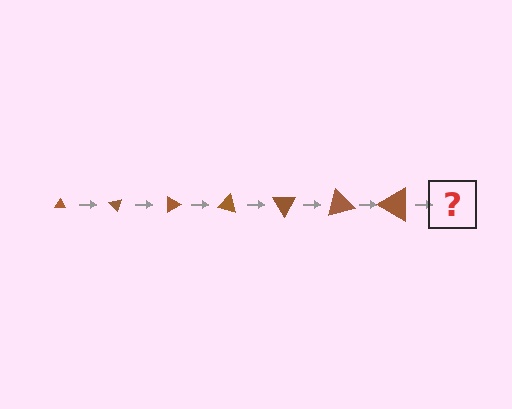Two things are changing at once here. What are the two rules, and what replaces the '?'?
The two rules are that the triangle grows larger each step and it rotates 45 degrees each step. The '?' should be a triangle, larger than the previous one and rotated 315 degrees from the start.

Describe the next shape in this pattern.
It should be a triangle, larger than the previous one and rotated 315 degrees from the start.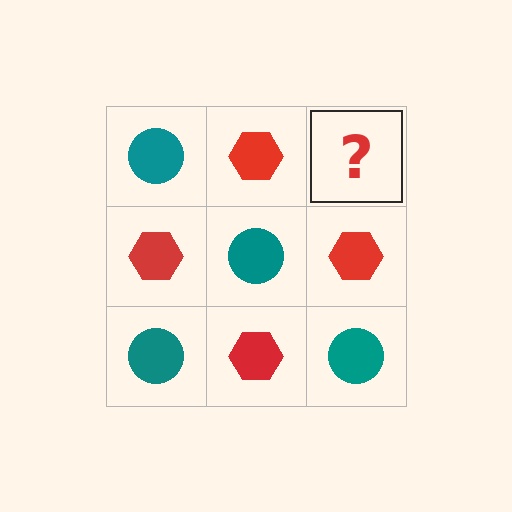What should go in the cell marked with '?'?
The missing cell should contain a teal circle.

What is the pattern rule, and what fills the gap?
The rule is that it alternates teal circle and red hexagon in a checkerboard pattern. The gap should be filled with a teal circle.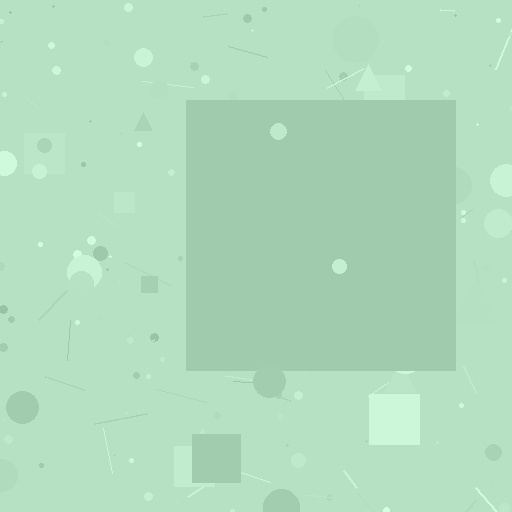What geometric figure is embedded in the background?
A square is embedded in the background.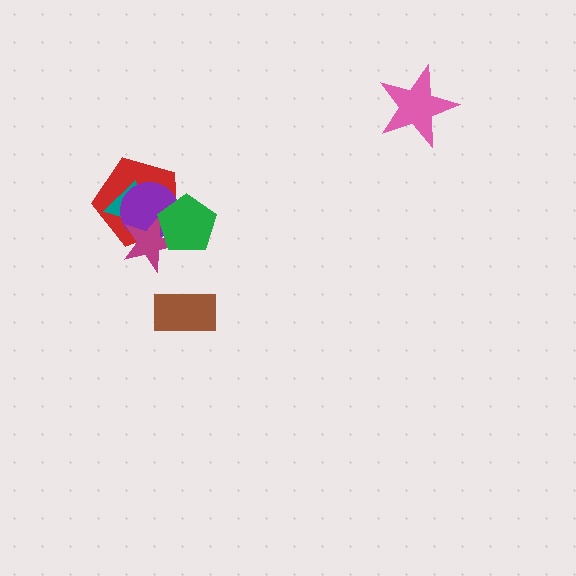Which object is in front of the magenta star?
The green pentagon is in front of the magenta star.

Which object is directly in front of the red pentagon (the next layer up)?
The teal triangle is directly in front of the red pentagon.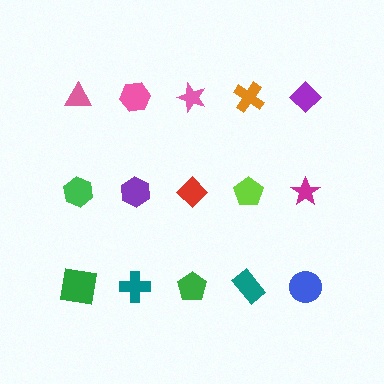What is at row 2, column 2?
A purple hexagon.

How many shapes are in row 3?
5 shapes.